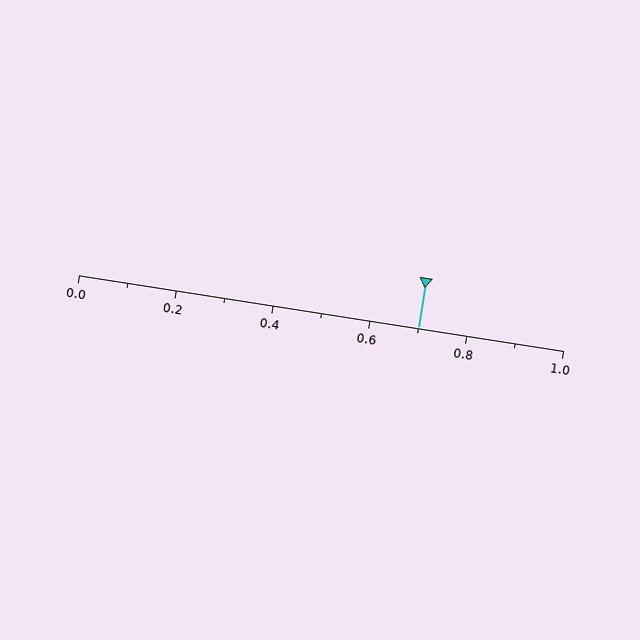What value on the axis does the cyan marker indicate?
The marker indicates approximately 0.7.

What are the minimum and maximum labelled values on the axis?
The axis runs from 0.0 to 1.0.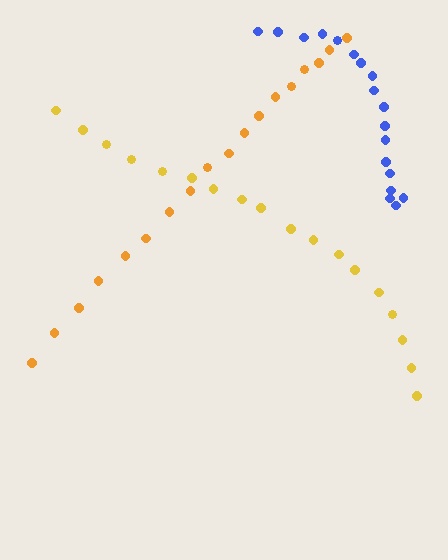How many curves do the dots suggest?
There are 3 distinct paths.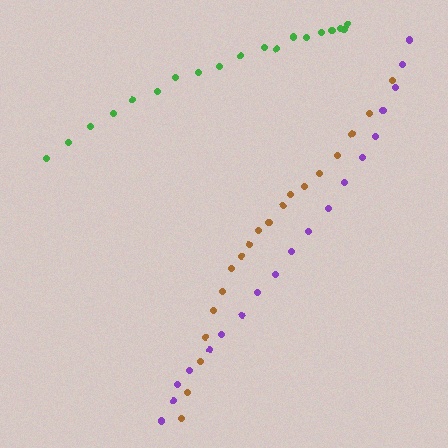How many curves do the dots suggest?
There are 3 distinct paths.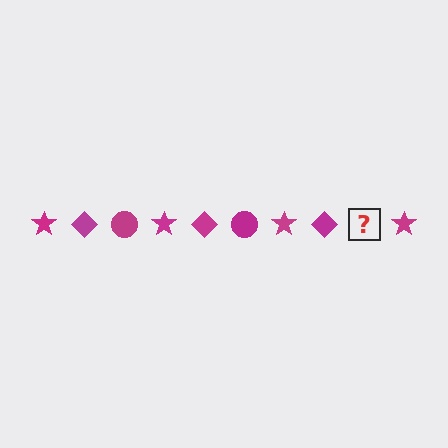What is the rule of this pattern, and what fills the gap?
The rule is that the pattern cycles through star, diamond, circle shapes in magenta. The gap should be filled with a magenta circle.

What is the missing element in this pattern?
The missing element is a magenta circle.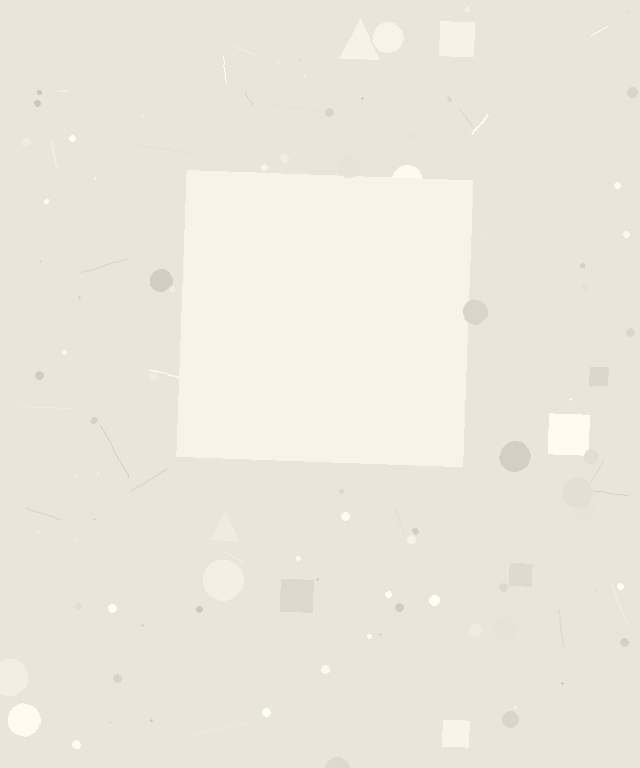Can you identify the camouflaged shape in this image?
The camouflaged shape is a square.